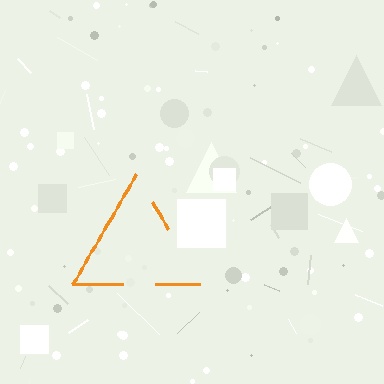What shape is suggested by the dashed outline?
The dashed outline suggests a triangle.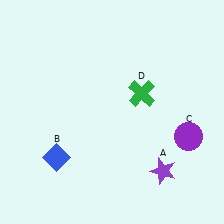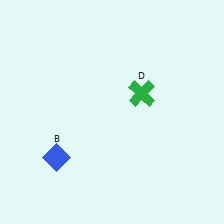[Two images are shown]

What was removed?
The purple circle (C), the purple star (A) were removed in Image 2.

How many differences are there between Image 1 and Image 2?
There are 2 differences between the two images.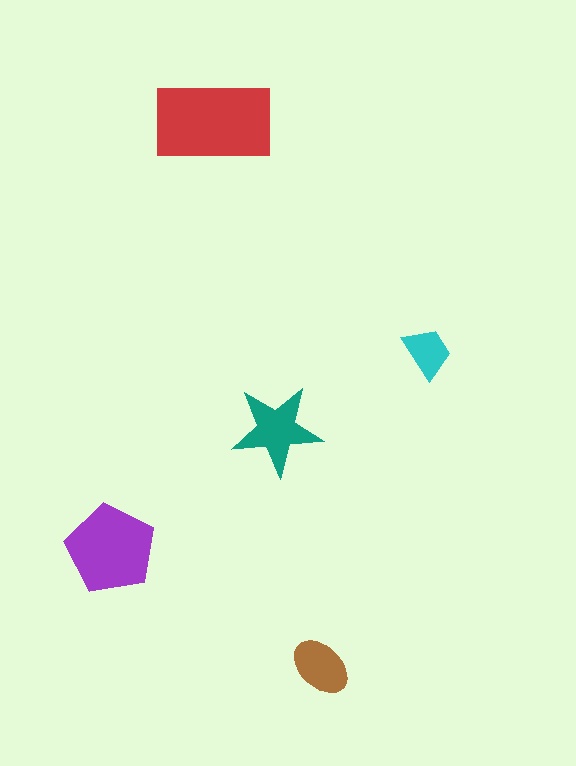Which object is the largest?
The red rectangle.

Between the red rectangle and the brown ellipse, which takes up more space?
The red rectangle.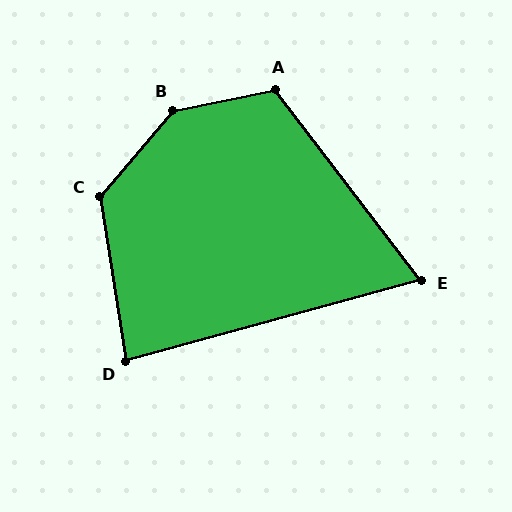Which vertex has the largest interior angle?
B, at approximately 142 degrees.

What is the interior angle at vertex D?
Approximately 84 degrees (acute).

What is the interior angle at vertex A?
Approximately 116 degrees (obtuse).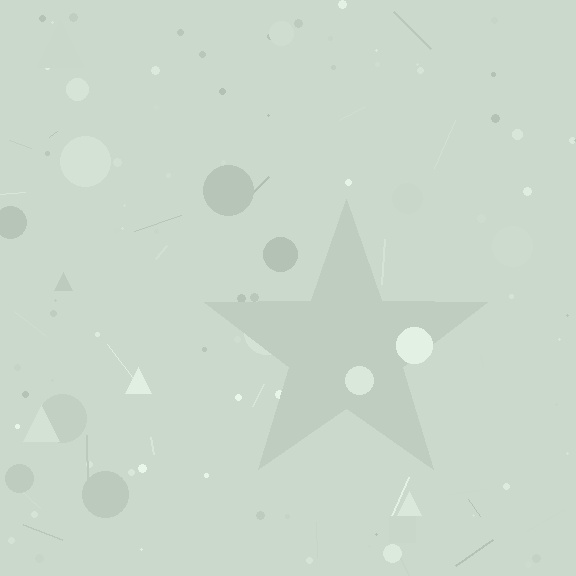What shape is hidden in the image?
A star is hidden in the image.